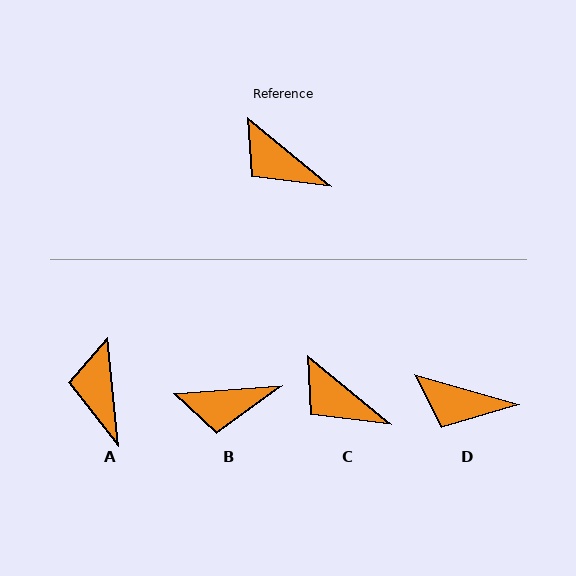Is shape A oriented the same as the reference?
No, it is off by about 45 degrees.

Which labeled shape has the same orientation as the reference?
C.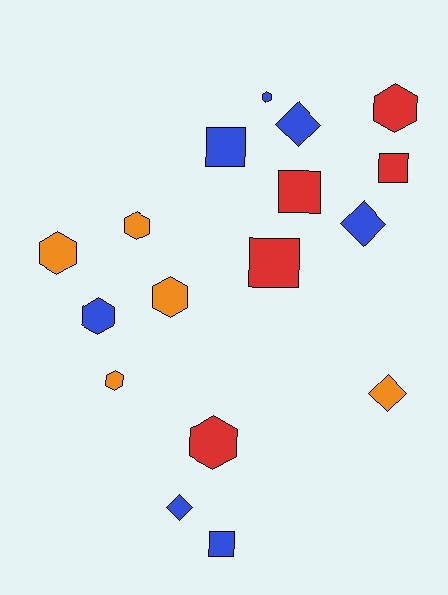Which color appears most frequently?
Blue, with 7 objects.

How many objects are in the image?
There are 17 objects.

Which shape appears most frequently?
Hexagon, with 8 objects.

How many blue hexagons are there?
There are 2 blue hexagons.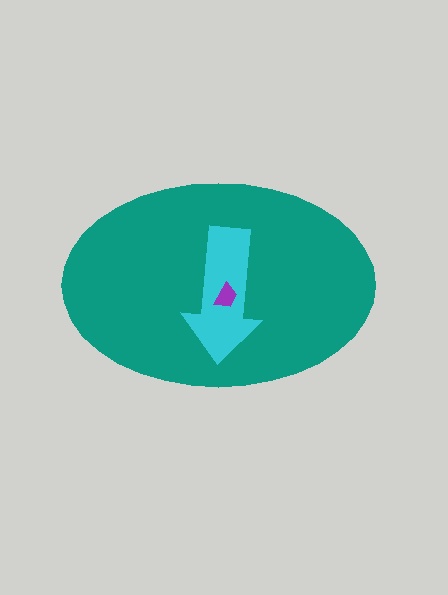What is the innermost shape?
The purple trapezoid.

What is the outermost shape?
The teal ellipse.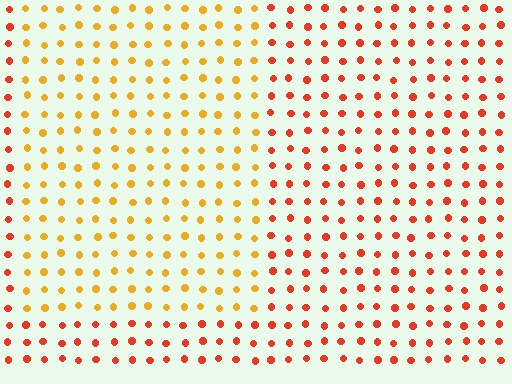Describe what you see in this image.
The image is filled with small red elements in a uniform arrangement. A rectangle-shaped region is visible where the elements are tinted to a slightly different hue, forming a subtle color boundary.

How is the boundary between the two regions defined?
The boundary is defined purely by a slight shift in hue (about 36 degrees). Spacing, size, and orientation are identical on both sides.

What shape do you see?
I see a rectangle.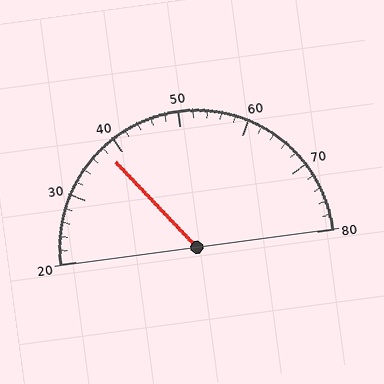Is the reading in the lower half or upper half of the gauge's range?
The reading is in the lower half of the range (20 to 80).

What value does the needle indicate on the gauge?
The needle indicates approximately 38.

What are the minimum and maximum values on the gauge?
The gauge ranges from 20 to 80.